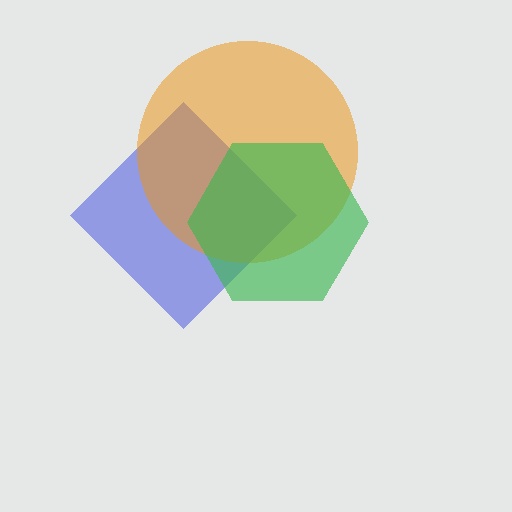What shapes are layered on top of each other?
The layered shapes are: a blue diamond, an orange circle, a green hexagon.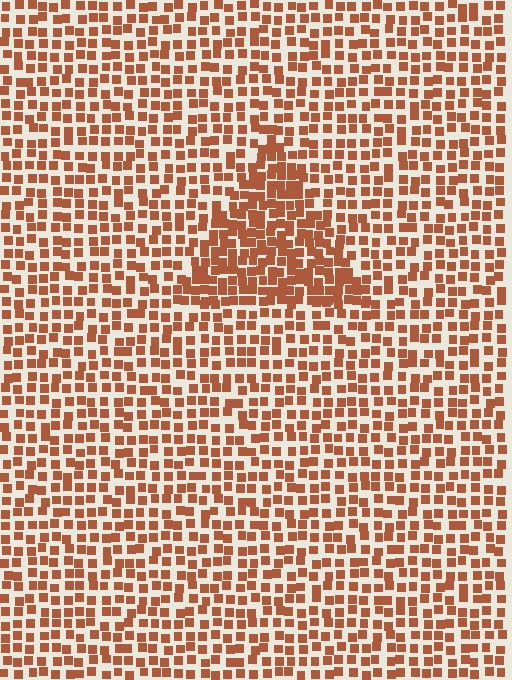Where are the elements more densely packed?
The elements are more densely packed inside the triangle boundary.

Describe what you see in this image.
The image contains small brown elements arranged at two different densities. A triangle-shaped region is visible where the elements are more densely packed than the surrounding area.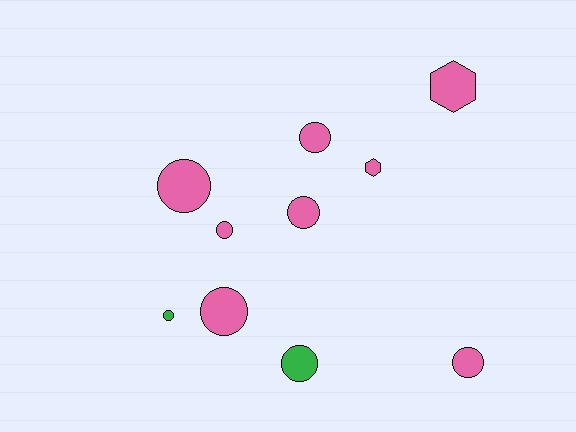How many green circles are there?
There are 2 green circles.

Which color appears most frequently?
Pink, with 8 objects.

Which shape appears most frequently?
Circle, with 8 objects.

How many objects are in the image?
There are 10 objects.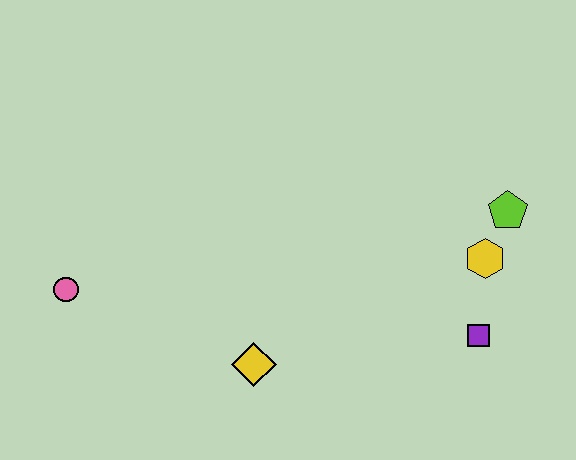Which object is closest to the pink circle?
The yellow diamond is closest to the pink circle.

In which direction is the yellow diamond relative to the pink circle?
The yellow diamond is to the right of the pink circle.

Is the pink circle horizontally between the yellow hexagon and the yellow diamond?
No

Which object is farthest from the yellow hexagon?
The pink circle is farthest from the yellow hexagon.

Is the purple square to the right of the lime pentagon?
No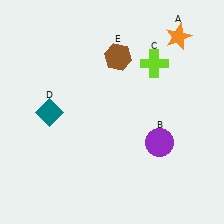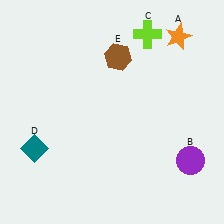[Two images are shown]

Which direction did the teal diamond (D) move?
The teal diamond (D) moved down.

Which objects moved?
The objects that moved are: the purple circle (B), the lime cross (C), the teal diamond (D).